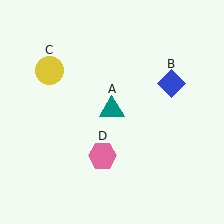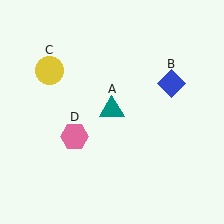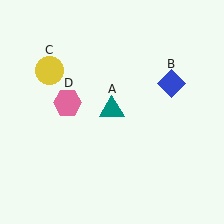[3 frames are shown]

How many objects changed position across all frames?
1 object changed position: pink hexagon (object D).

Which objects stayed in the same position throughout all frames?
Teal triangle (object A) and blue diamond (object B) and yellow circle (object C) remained stationary.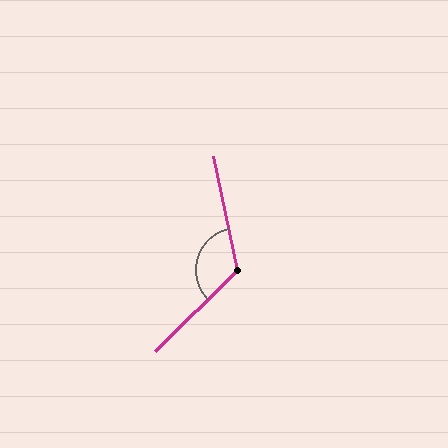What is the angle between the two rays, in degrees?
Approximately 123 degrees.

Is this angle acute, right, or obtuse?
It is obtuse.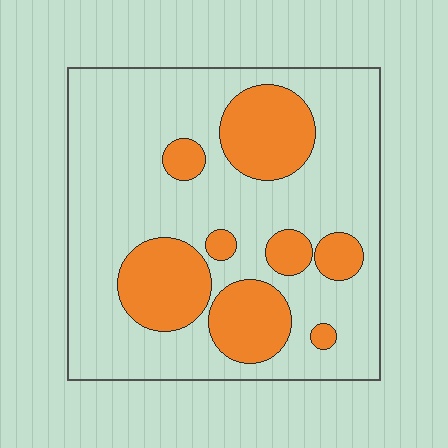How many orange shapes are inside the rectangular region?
8.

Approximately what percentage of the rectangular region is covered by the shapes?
Approximately 25%.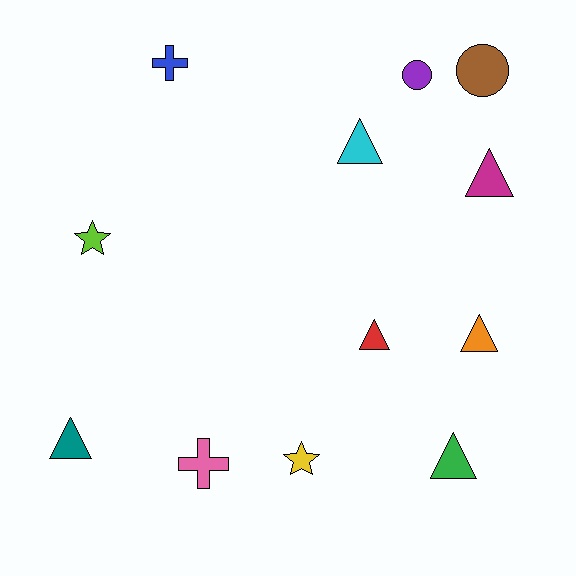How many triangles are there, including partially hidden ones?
There are 6 triangles.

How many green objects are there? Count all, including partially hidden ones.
There is 1 green object.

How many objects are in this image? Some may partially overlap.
There are 12 objects.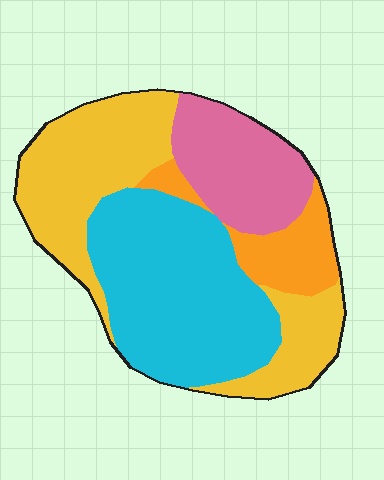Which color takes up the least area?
Orange, at roughly 10%.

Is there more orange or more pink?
Pink.